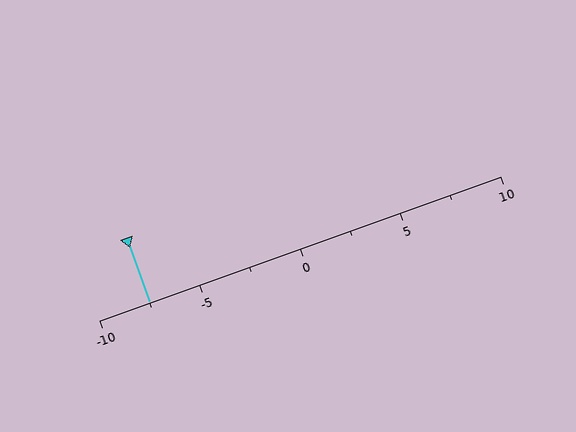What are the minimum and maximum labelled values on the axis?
The axis runs from -10 to 10.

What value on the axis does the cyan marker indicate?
The marker indicates approximately -7.5.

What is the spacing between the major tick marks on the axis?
The major ticks are spaced 5 apart.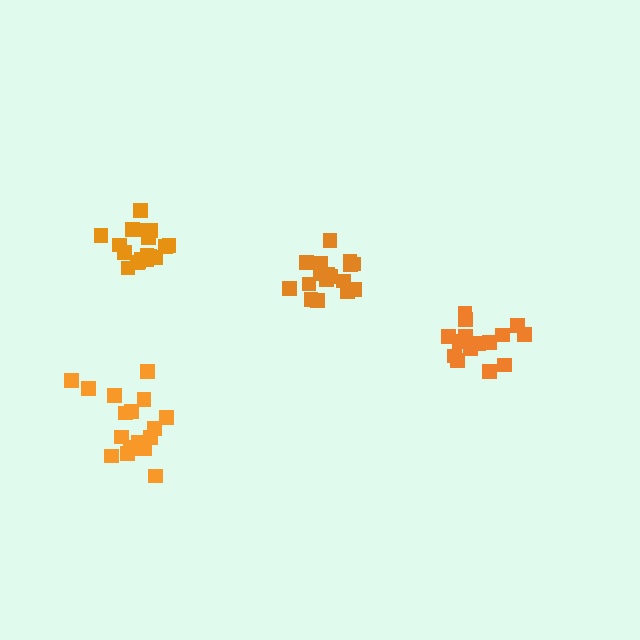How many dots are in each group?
Group 1: 17 dots, Group 2: 15 dots, Group 3: 18 dots, Group 4: 19 dots (69 total).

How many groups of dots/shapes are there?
There are 4 groups.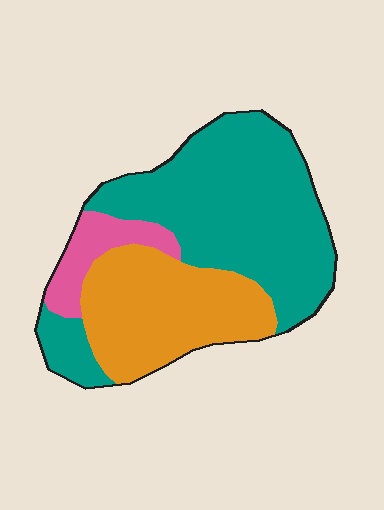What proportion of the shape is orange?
Orange covers around 35% of the shape.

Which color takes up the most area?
Teal, at roughly 55%.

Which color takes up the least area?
Pink, at roughly 10%.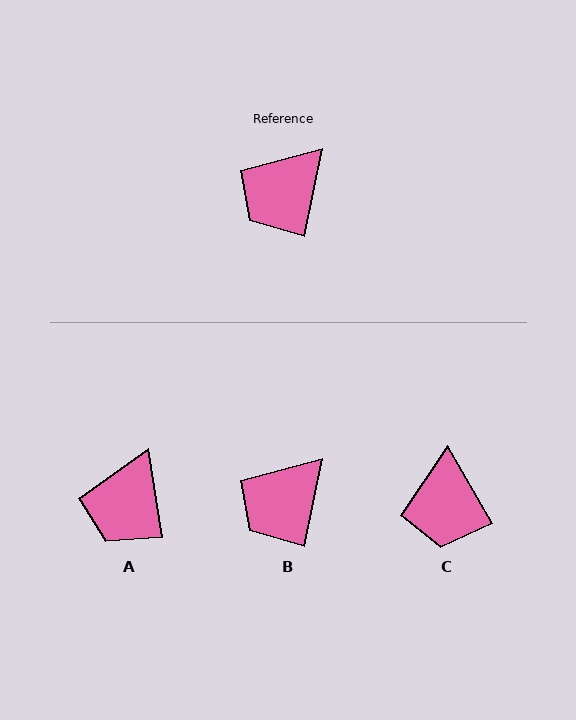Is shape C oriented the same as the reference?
No, it is off by about 41 degrees.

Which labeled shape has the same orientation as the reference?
B.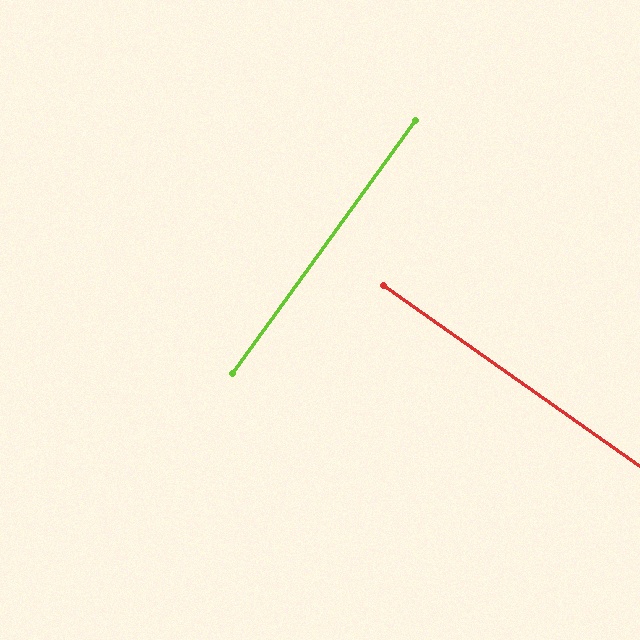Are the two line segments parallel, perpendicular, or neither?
Perpendicular — they meet at approximately 89°.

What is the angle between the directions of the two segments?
Approximately 89 degrees.